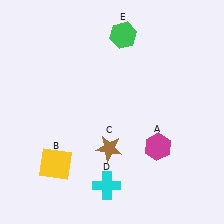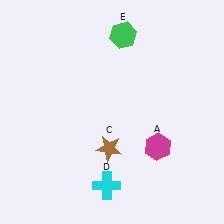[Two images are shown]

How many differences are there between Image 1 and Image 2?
There is 1 difference between the two images.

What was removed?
The yellow square (B) was removed in Image 2.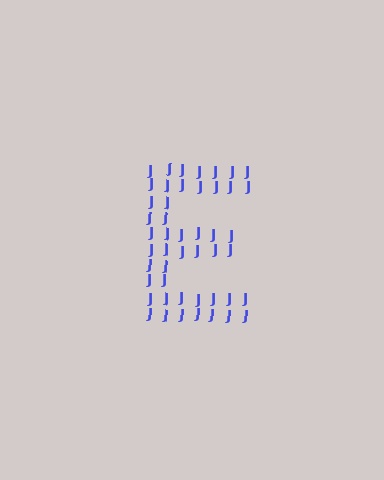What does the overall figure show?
The overall figure shows the letter E.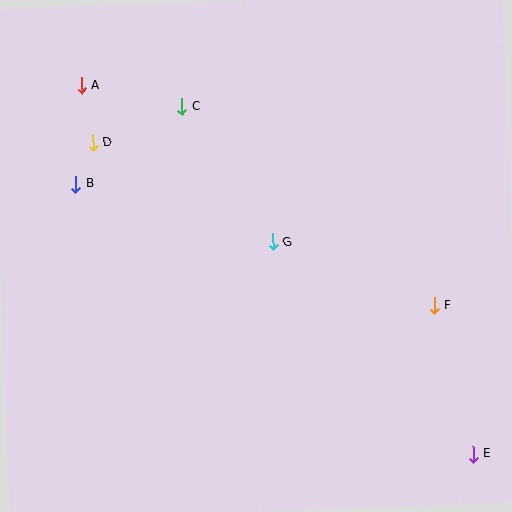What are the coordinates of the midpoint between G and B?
The midpoint between G and B is at (174, 213).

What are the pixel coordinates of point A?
Point A is at (82, 85).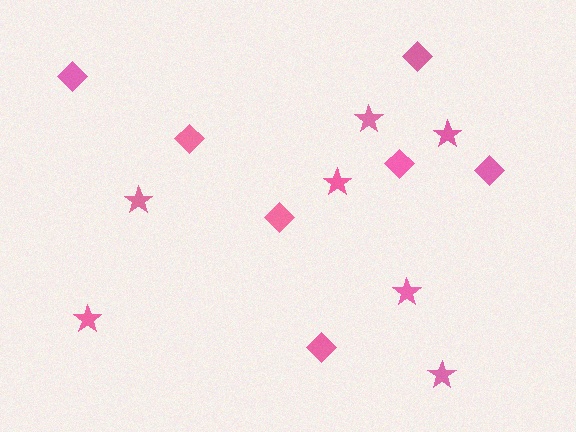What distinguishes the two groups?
There are 2 groups: one group of diamonds (7) and one group of stars (7).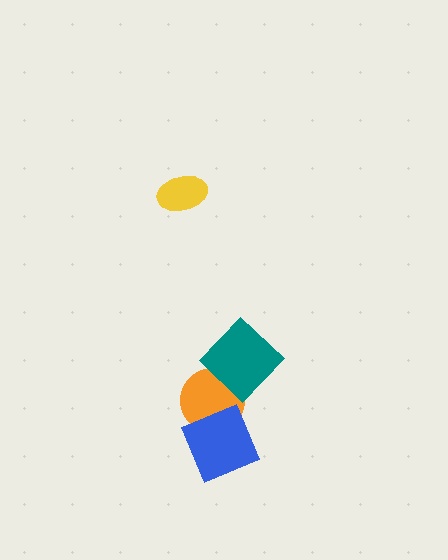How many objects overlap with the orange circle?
2 objects overlap with the orange circle.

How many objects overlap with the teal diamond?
1 object overlaps with the teal diamond.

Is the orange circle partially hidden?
Yes, it is partially covered by another shape.